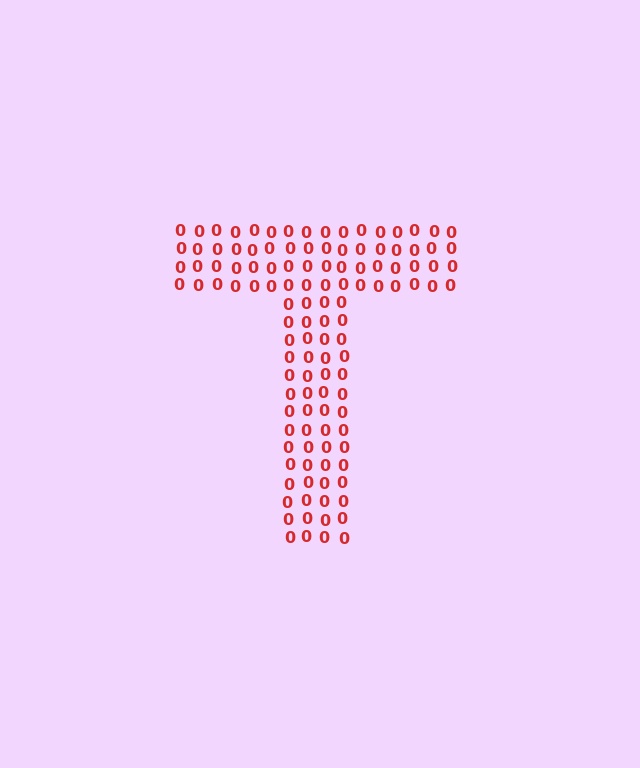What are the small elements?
The small elements are digit 0's.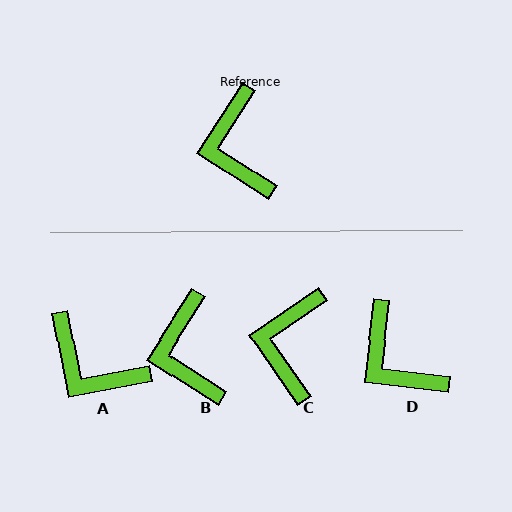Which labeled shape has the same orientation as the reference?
B.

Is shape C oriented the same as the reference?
No, it is off by about 23 degrees.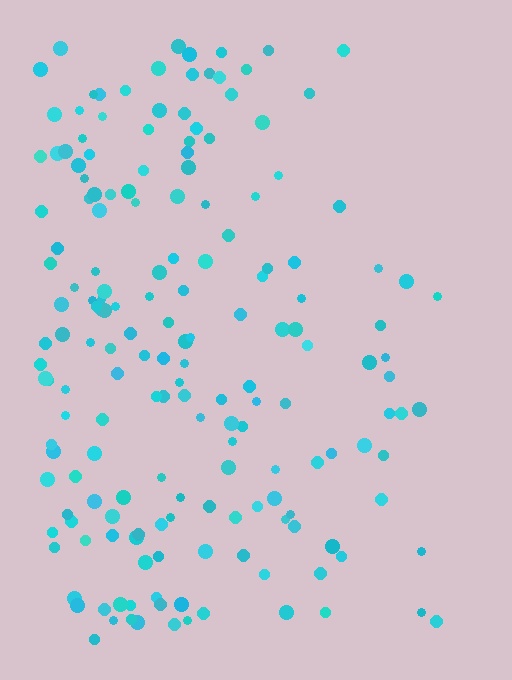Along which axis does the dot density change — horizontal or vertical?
Horizontal.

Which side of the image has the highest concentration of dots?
The left.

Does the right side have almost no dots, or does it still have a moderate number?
Still a moderate number, just noticeably fewer than the left.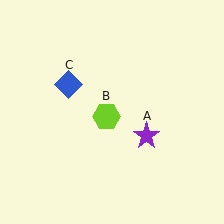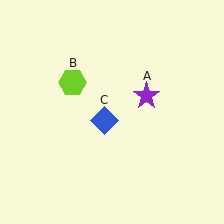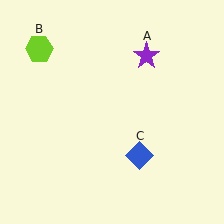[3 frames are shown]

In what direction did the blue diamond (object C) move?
The blue diamond (object C) moved down and to the right.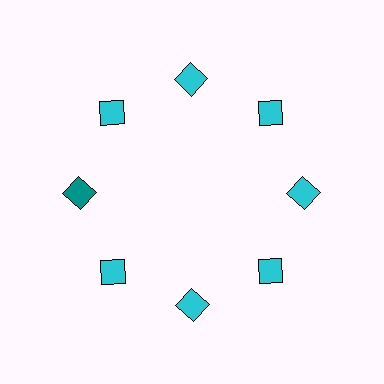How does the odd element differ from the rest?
It has a different color: teal instead of cyan.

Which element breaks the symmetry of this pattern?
The teal diamond at roughly the 9 o'clock position breaks the symmetry. All other shapes are cyan diamonds.